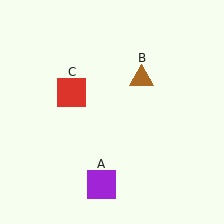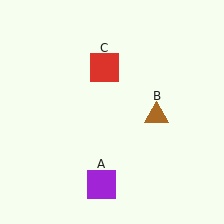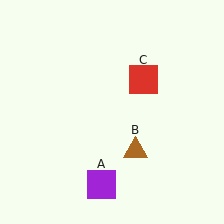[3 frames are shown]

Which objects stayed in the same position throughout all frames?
Purple square (object A) remained stationary.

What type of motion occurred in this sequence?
The brown triangle (object B), red square (object C) rotated clockwise around the center of the scene.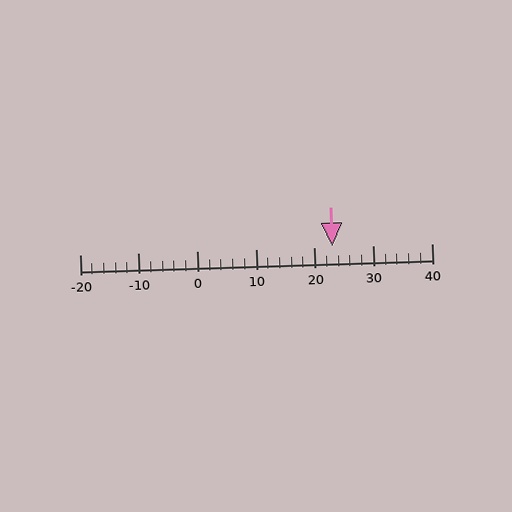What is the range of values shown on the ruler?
The ruler shows values from -20 to 40.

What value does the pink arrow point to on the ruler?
The pink arrow points to approximately 23.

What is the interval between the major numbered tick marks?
The major tick marks are spaced 10 units apart.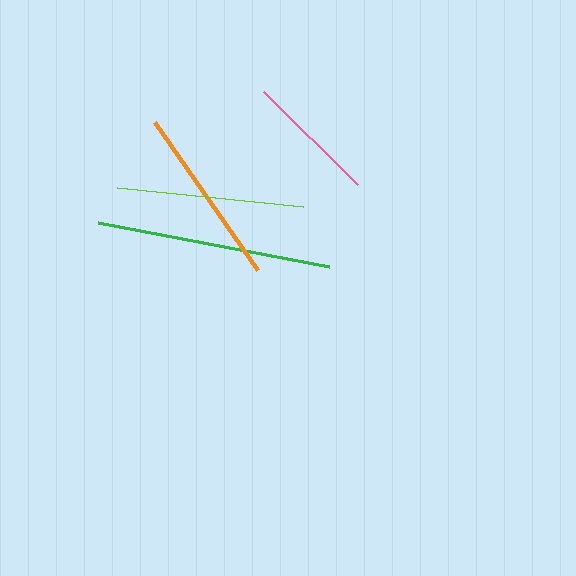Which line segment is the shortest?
The pink line is the shortest at approximately 132 pixels.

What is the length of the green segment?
The green segment is approximately 235 pixels long.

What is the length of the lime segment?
The lime segment is approximately 187 pixels long.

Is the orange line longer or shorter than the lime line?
The lime line is longer than the orange line.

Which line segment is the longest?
The green line is the longest at approximately 235 pixels.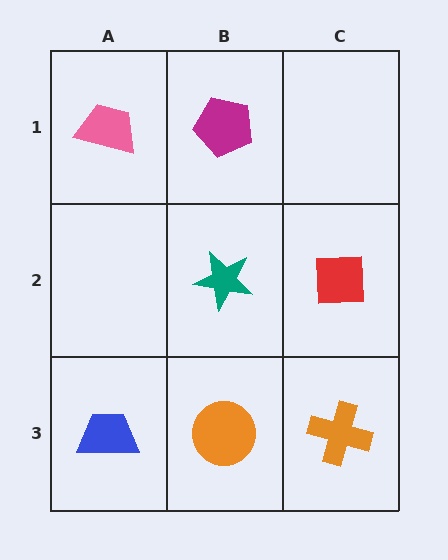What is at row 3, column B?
An orange circle.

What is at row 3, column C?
An orange cross.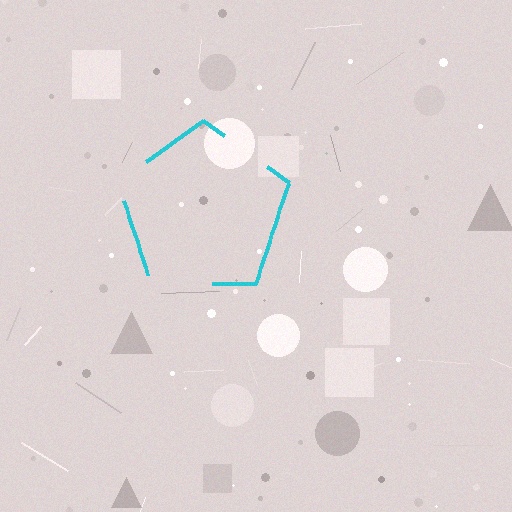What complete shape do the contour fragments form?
The contour fragments form a pentagon.